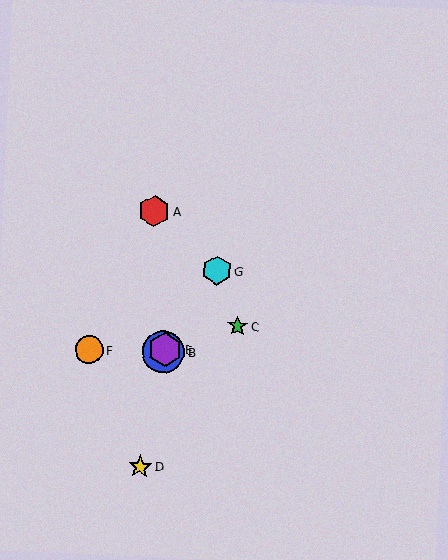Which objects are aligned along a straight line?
Objects B, E, G are aligned along a straight line.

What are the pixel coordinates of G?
Object G is at (217, 270).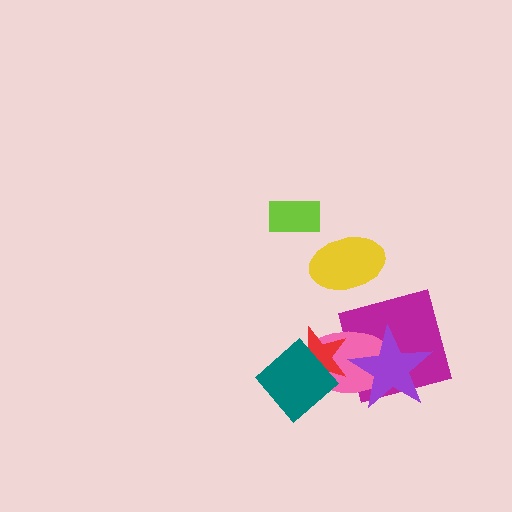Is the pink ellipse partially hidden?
Yes, it is partially covered by another shape.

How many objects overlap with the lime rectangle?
0 objects overlap with the lime rectangle.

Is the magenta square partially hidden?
Yes, it is partially covered by another shape.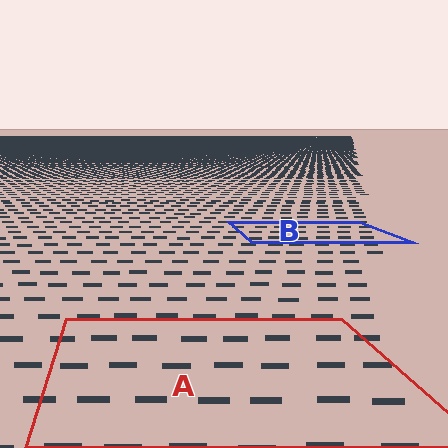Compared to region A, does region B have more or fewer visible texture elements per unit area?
Region B has more texture elements per unit area — they are packed more densely because it is farther away.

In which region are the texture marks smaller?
The texture marks are smaller in region B, because it is farther away.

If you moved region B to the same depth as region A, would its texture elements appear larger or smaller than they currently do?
They would appear larger. At a closer depth, the same texture elements are projected at a bigger on-screen size.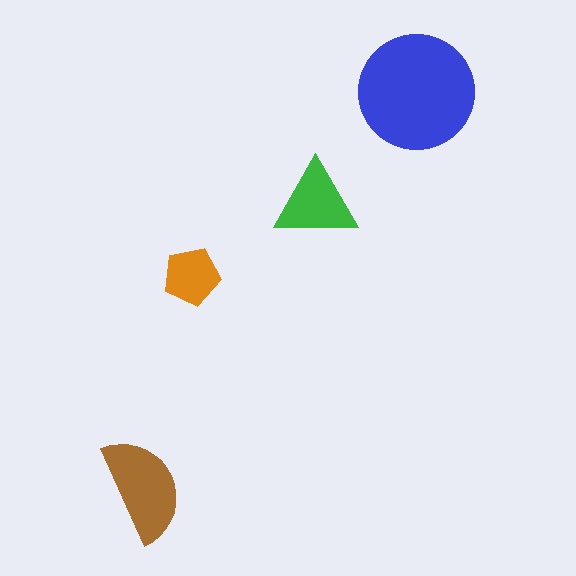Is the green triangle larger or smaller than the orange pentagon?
Larger.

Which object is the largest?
The blue circle.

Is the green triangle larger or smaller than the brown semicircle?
Smaller.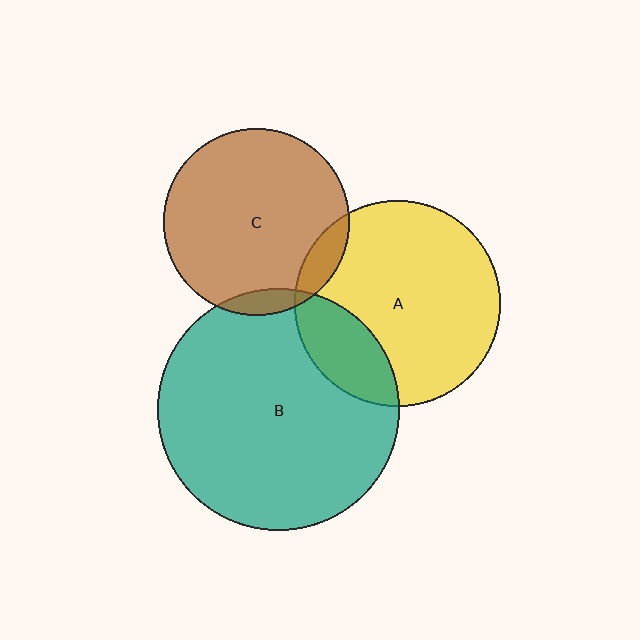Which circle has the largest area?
Circle B (teal).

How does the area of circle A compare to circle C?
Approximately 1.2 times.